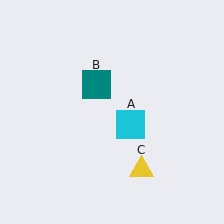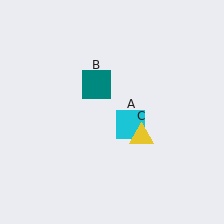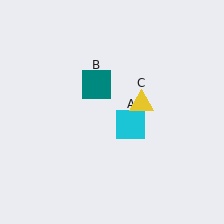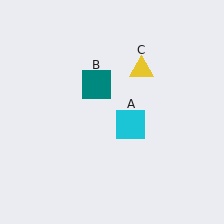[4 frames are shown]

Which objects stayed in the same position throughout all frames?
Cyan square (object A) and teal square (object B) remained stationary.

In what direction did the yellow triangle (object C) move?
The yellow triangle (object C) moved up.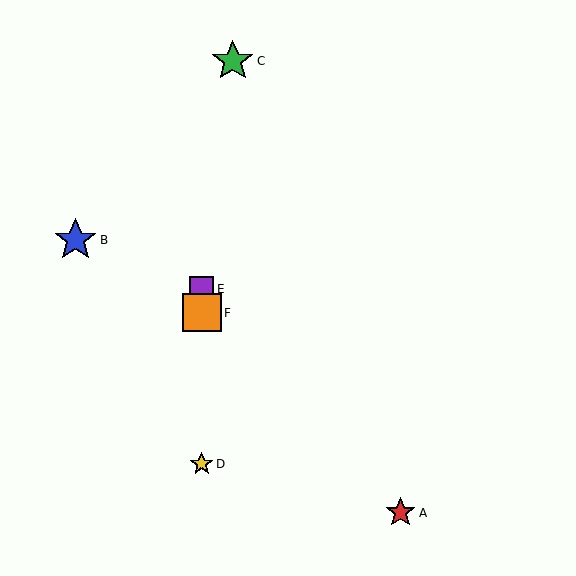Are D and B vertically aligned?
No, D is at x≈202 and B is at x≈75.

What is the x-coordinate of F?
Object F is at x≈202.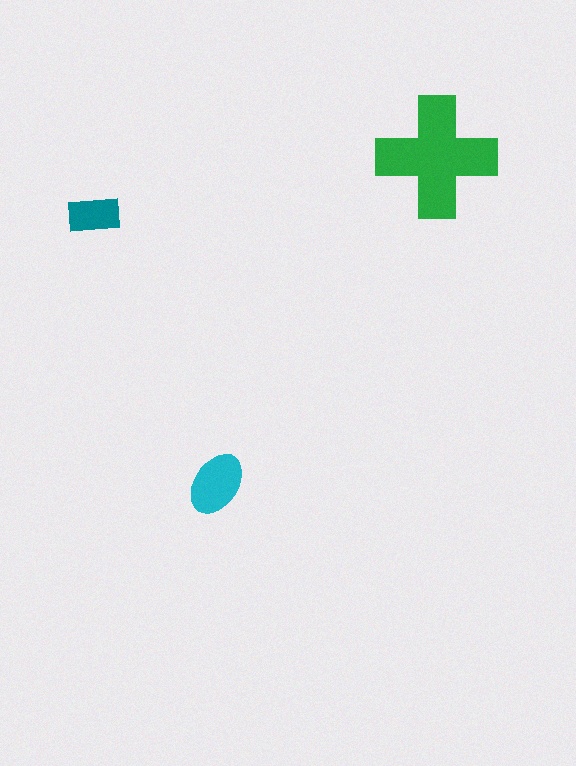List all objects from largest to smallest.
The green cross, the cyan ellipse, the teal rectangle.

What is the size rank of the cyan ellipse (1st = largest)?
2nd.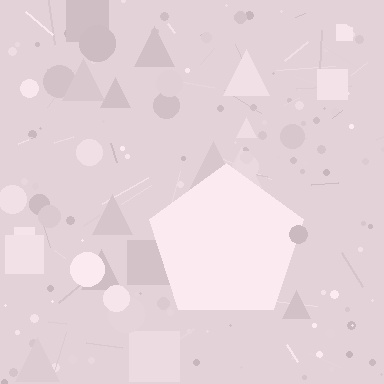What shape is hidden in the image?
A pentagon is hidden in the image.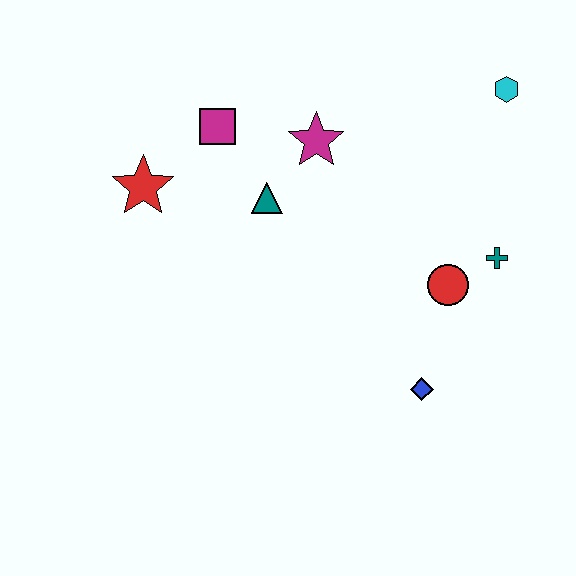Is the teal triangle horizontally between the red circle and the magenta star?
No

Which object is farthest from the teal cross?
The red star is farthest from the teal cross.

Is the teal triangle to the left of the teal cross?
Yes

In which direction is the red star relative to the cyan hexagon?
The red star is to the left of the cyan hexagon.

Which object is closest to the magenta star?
The teal triangle is closest to the magenta star.